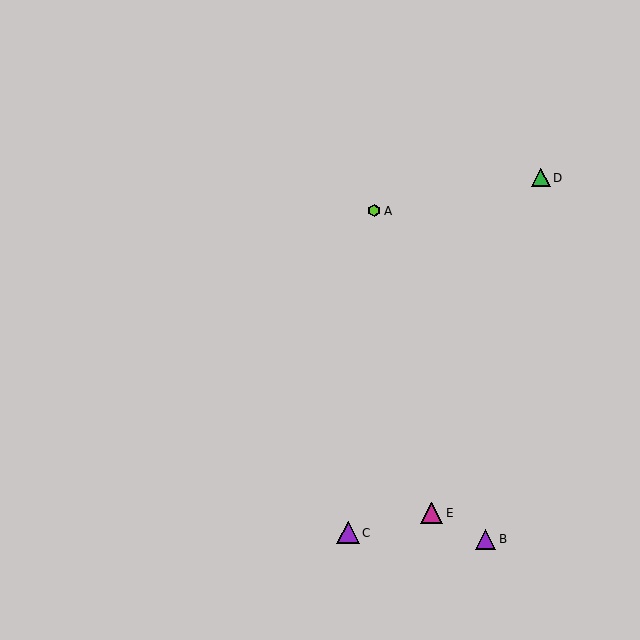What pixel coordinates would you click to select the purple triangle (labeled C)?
Click at (348, 533) to select the purple triangle C.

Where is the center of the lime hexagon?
The center of the lime hexagon is at (374, 211).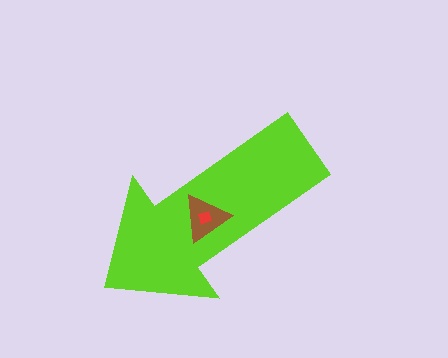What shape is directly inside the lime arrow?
The brown triangle.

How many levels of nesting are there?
3.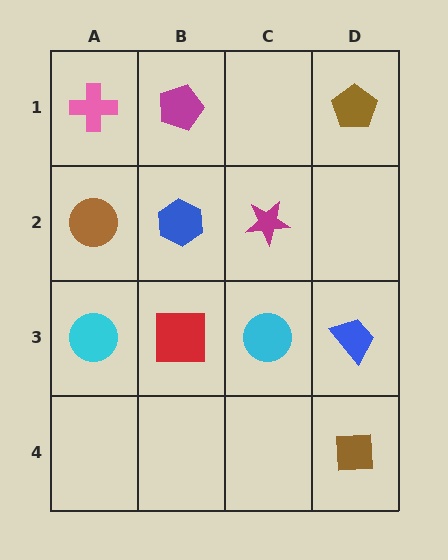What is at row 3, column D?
A blue trapezoid.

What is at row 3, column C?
A cyan circle.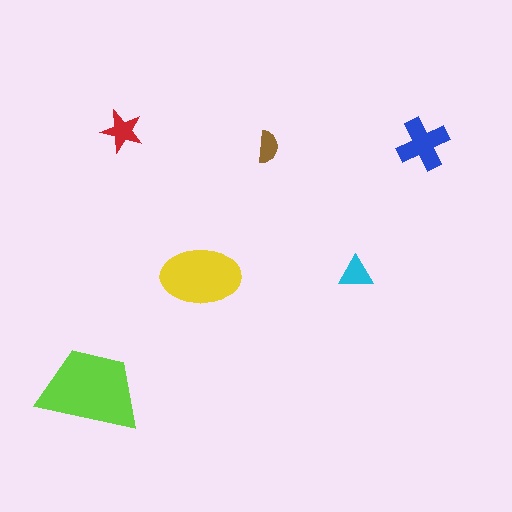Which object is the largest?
The lime trapezoid.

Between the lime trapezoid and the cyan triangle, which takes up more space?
The lime trapezoid.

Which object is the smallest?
The brown semicircle.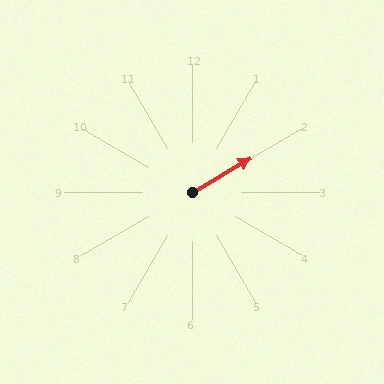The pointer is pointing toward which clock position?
Roughly 2 o'clock.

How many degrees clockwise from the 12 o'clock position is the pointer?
Approximately 60 degrees.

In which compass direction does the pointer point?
Northeast.